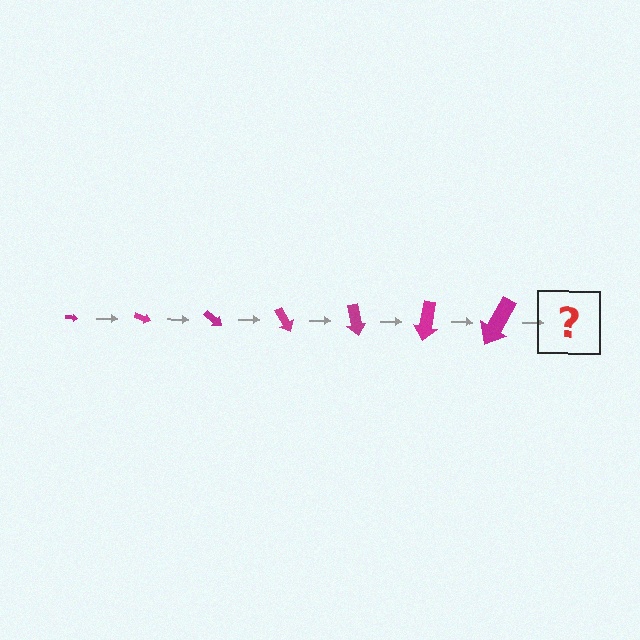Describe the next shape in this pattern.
It should be an arrow, larger than the previous one and rotated 140 degrees from the start.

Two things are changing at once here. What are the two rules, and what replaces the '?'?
The two rules are that the arrow grows larger each step and it rotates 20 degrees each step. The '?' should be an arrow, larger than the previous one and rotated 140 degrees from the start.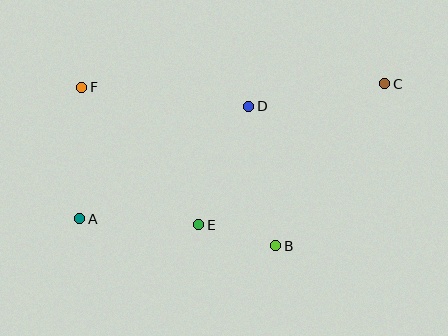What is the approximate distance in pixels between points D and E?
The distance between D and E is approximately 129 pixels.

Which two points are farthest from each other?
Points A and C are farthest from each other.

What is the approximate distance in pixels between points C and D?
The distance between C and D is approximately 138 pixels.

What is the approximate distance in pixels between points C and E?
The distance between C and E is approximately 234 pixels.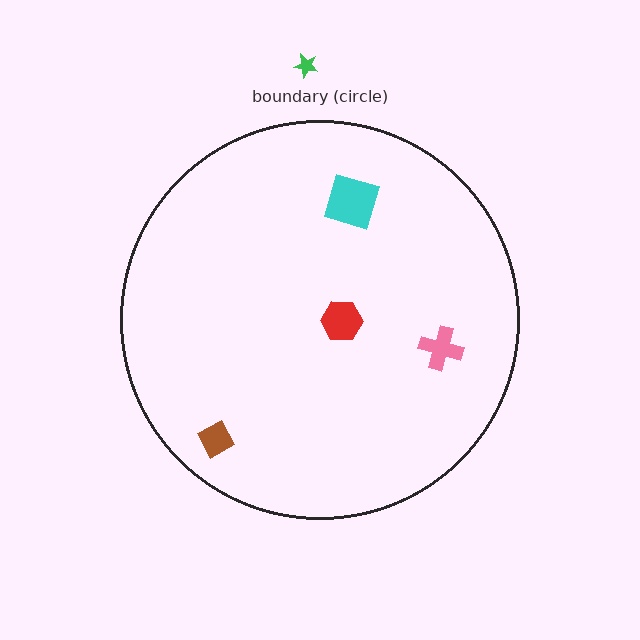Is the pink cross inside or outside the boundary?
Inside.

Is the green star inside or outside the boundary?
Outside.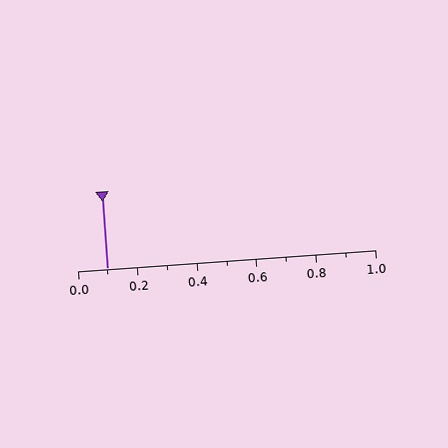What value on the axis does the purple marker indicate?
The marker indicates approximately 0.1.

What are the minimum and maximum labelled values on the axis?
The axis runs from 0.0 to 1.0.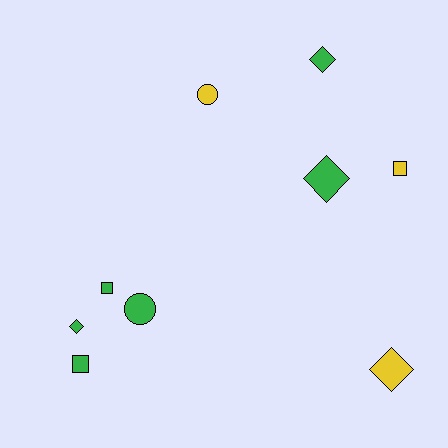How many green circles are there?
There is 1 green circle.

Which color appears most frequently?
Green, with 6 objects.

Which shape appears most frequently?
Diamond, with 4 objects.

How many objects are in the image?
There are 9 objects.